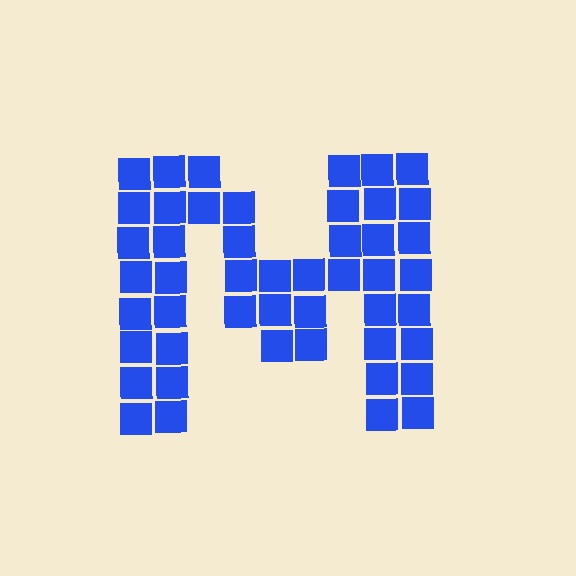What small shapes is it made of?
It is made of small squares.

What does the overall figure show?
The overall figure shows the letter M.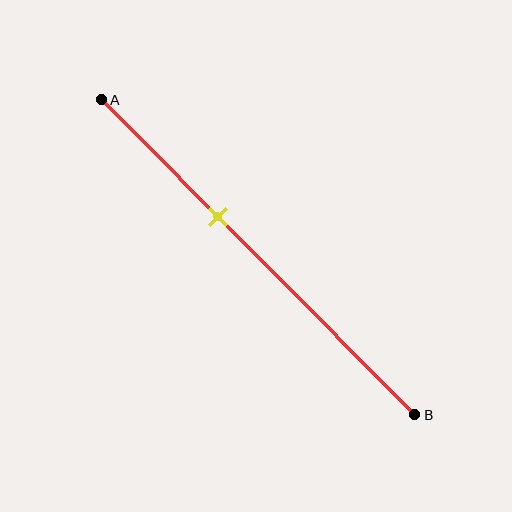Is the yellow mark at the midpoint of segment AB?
No, the mark is at about 35% from A, not at the 50% midpoint.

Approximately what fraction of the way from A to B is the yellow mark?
The yellow mark is approximately 35% of the way from A to B.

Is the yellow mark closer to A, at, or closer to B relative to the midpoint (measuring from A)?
The yellow mark is closer to point A than the midpoint of segment AB.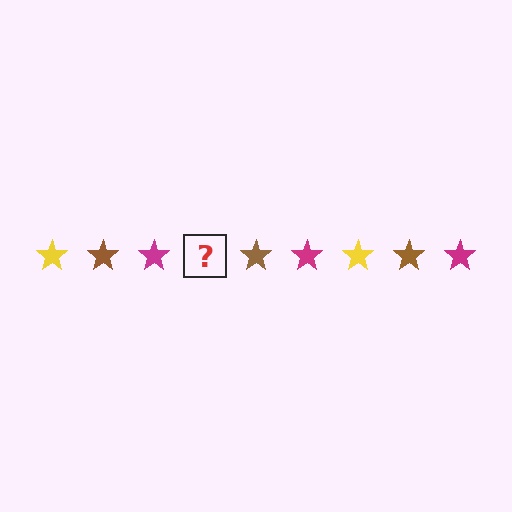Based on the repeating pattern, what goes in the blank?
The blank should be a yellow star.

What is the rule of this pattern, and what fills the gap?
The rule is that the pattern cycles through yellow, brown, magenta stars. The gap should be filled with a yellow star.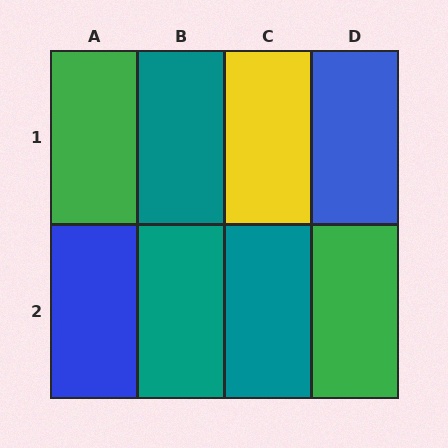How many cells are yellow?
1 cell is yellow.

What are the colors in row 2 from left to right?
Blue, teal, teal, green.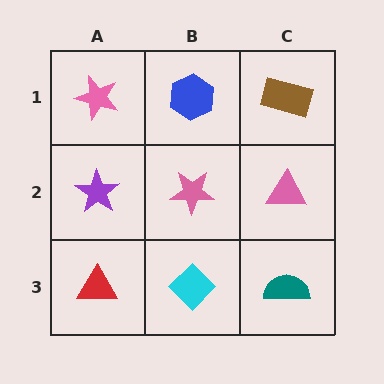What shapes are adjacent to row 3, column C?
A pink triangle (row 2, column C), a cyan diamond (row 3, column B).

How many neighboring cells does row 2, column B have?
4.